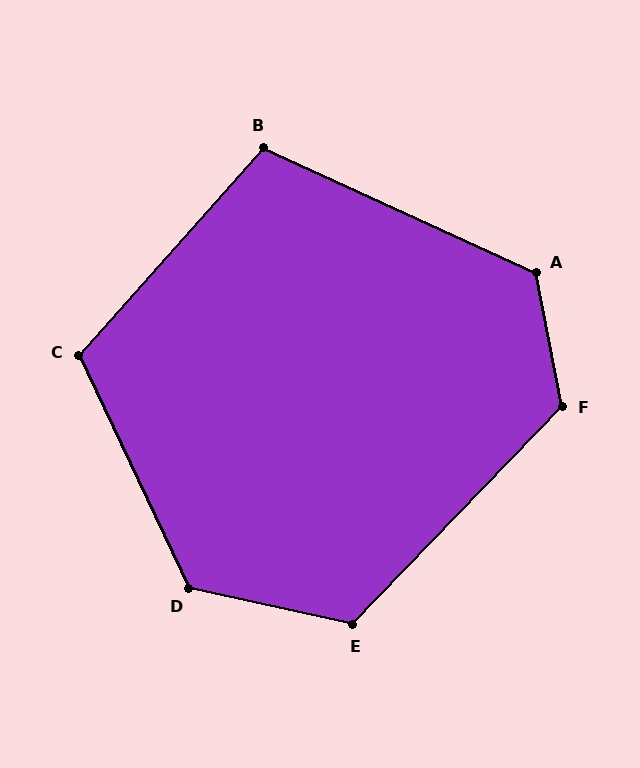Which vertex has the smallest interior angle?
B, at approximately 107 degrees.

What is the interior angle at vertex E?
Approximately 121 degrees (obtuse).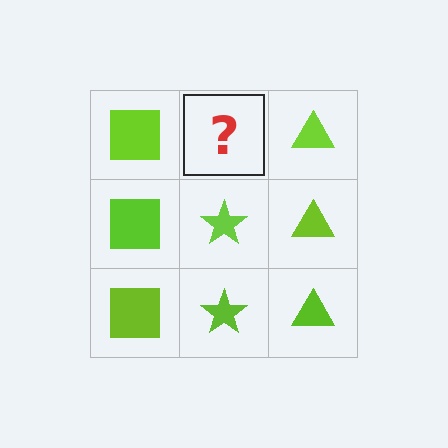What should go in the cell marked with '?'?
The missing cell should contain a lime star.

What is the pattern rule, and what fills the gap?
The rule is that each column has a consistent shape. The gap should be filled with a lime star.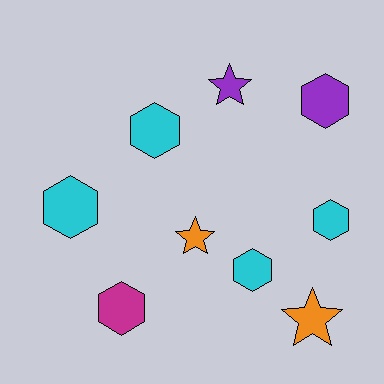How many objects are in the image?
There are 9 objects.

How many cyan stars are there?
There are no cyan stars.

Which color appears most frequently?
Cyan, with 4 objects.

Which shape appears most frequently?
Hexagon, with 6 objects.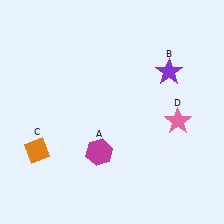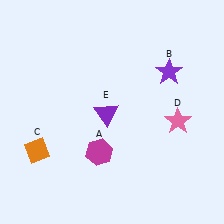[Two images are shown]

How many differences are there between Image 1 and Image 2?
There is 1 difference between the two images.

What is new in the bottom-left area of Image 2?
A purple triangle (E) was added in the bottom-left area of Image 2.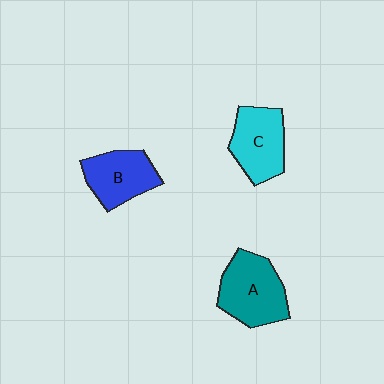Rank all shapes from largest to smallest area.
From largest to smallest: A (teal), C (cyan), B (blue).